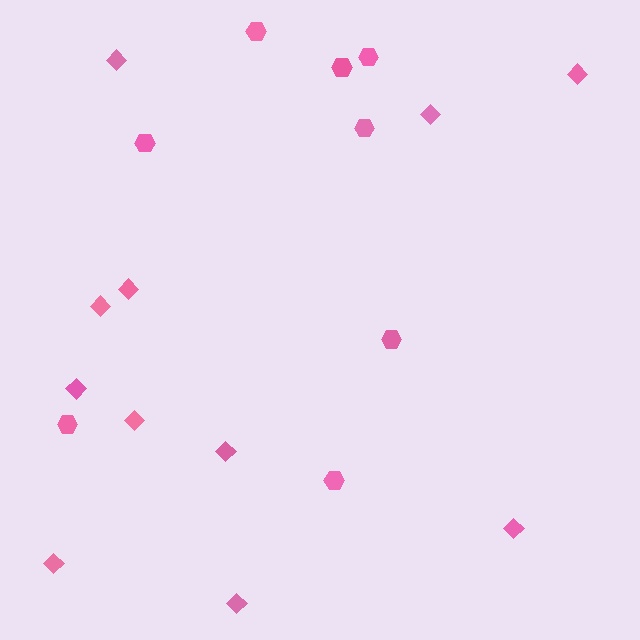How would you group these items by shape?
There are 2 groups: one group of hexagons (8) and one group of diamonds (11).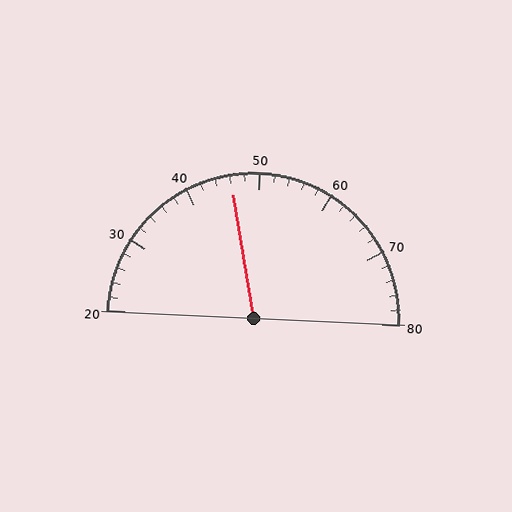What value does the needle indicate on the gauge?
The needle indicates approximately 46.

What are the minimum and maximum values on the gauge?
The gauge ranges from 20 to 80.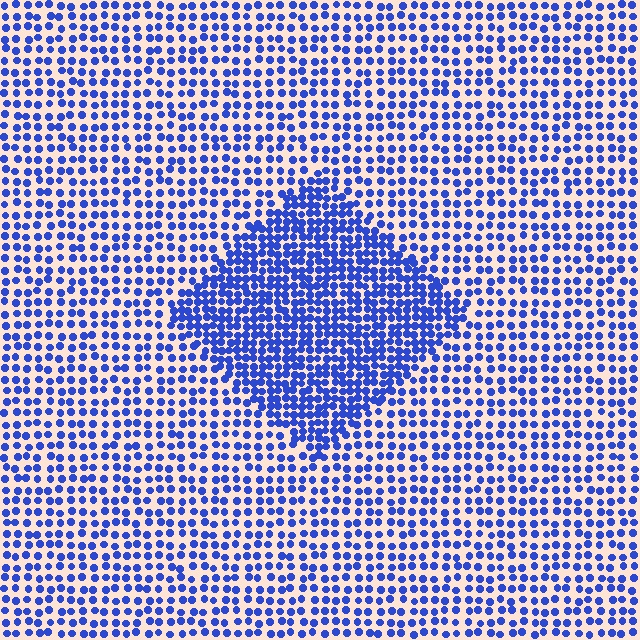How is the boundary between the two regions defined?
The boundary is defined by a change in element density (approximately 1.9x ratio). All elements are the same color, size, and shape.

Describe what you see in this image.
The image contains small blue elements arranged at two different densities. A diamond-shaped region is visible where the elements are more densely packed than the surrounding area.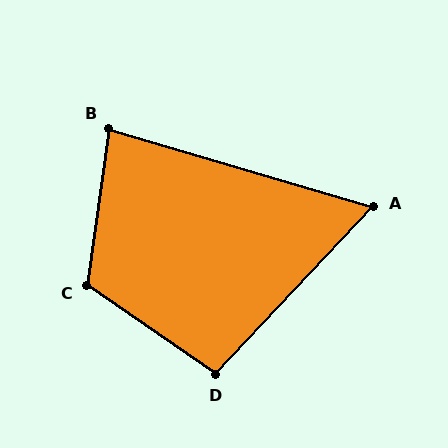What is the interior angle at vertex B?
Approximately 81 degrees (acute).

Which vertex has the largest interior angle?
C, at approximately 117 degrees.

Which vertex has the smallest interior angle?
A, at approximately 63 degrees.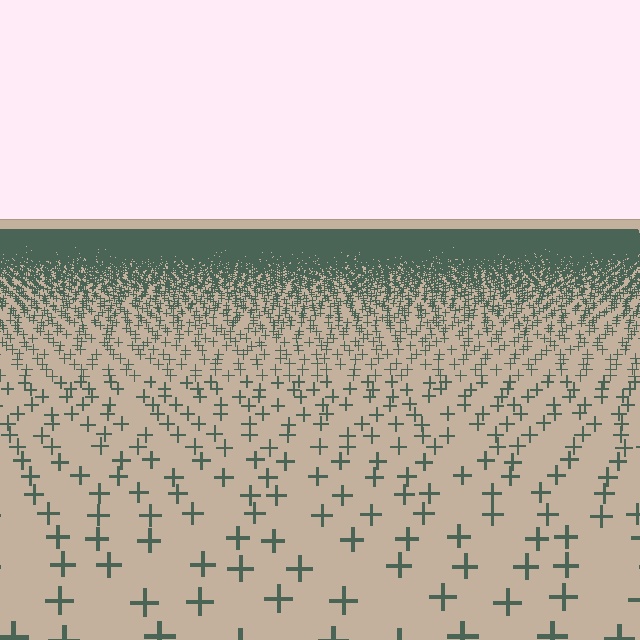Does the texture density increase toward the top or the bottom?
Density increases toward the top.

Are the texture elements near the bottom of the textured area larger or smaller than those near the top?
Larger. Near the bottom, elements are closer to the viewer and appear at a bigger on-screen size.